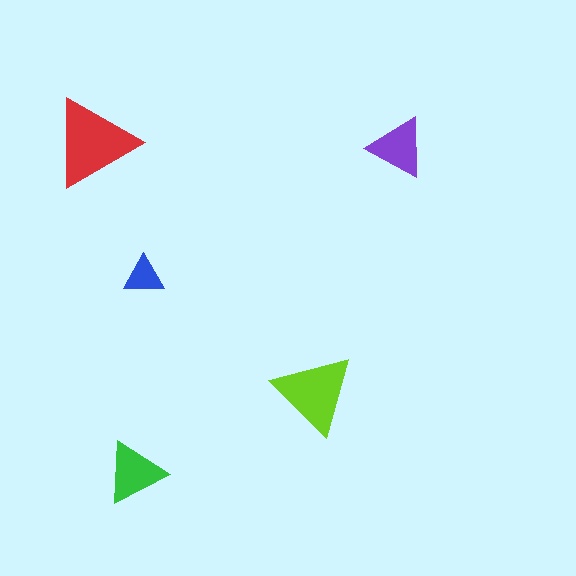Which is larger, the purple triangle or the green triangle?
The green one.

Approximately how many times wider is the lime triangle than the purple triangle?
About 1.5 times wider.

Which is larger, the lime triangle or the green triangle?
The lime one.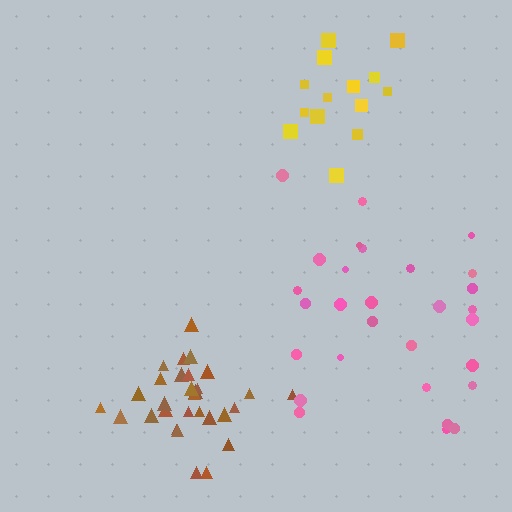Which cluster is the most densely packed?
Brown.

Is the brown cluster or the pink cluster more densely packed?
Brown.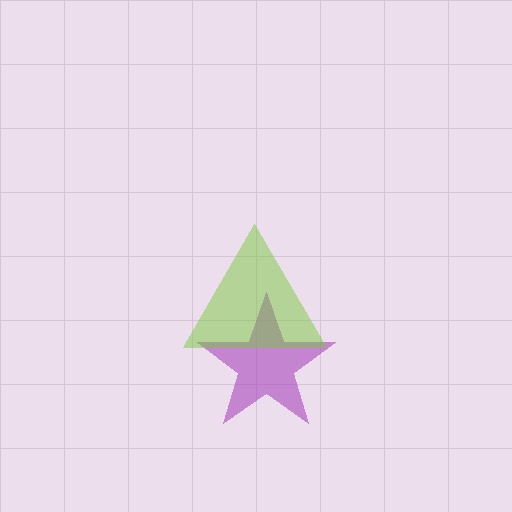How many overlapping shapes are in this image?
There are 2 overlapping shapes in the image.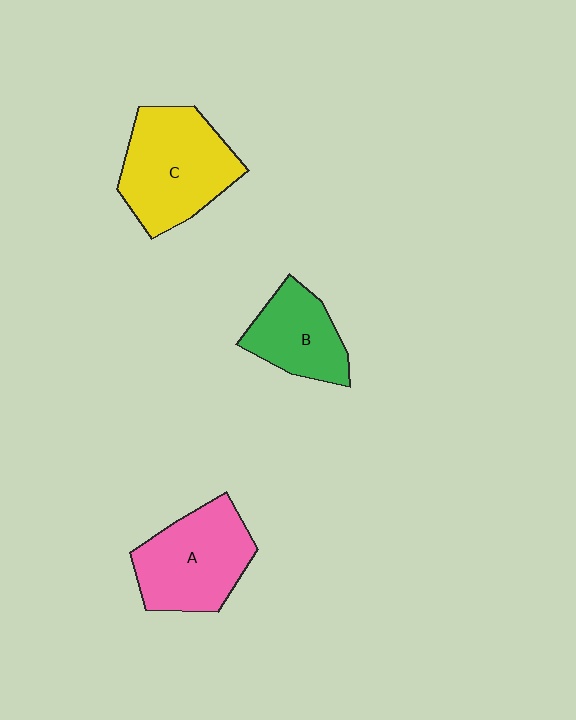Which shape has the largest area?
Shape C (yellow).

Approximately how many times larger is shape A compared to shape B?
Approximately 1.4 times.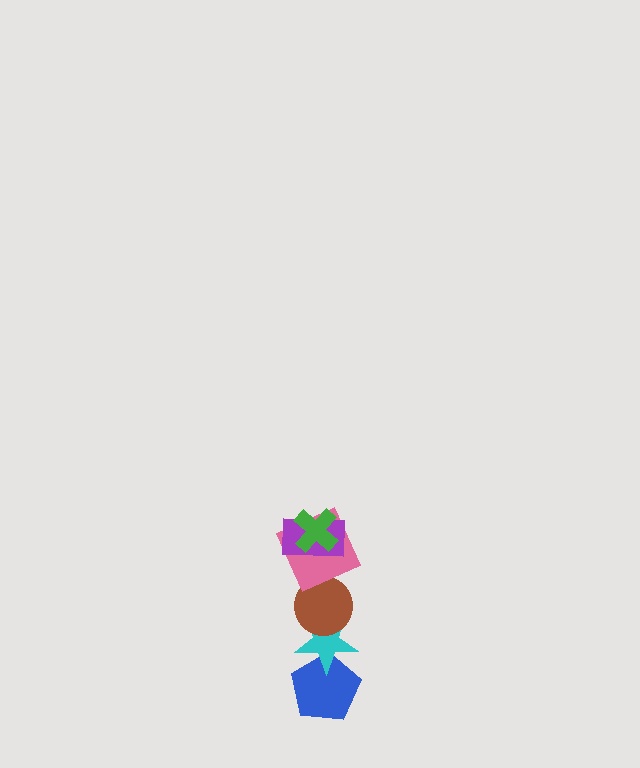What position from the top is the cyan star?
The cyan star is 5th from the top.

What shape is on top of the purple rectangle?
The green cross is on top of the purple rectangle.